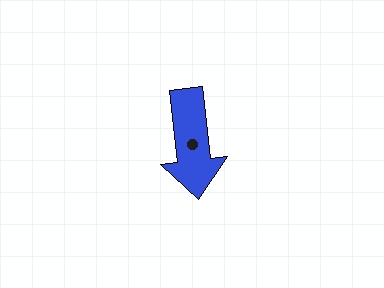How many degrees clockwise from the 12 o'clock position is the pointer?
Approximately 174 degrees.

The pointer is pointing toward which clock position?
Roughly 6 o'clock.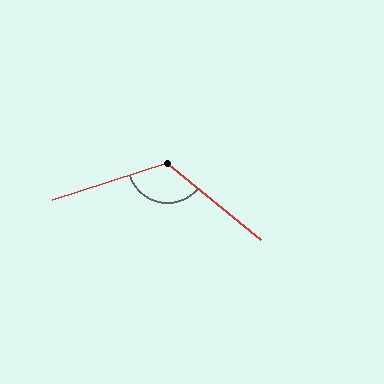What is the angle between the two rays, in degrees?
Approximately 123 degrees.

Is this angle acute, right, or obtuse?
It is obtuse.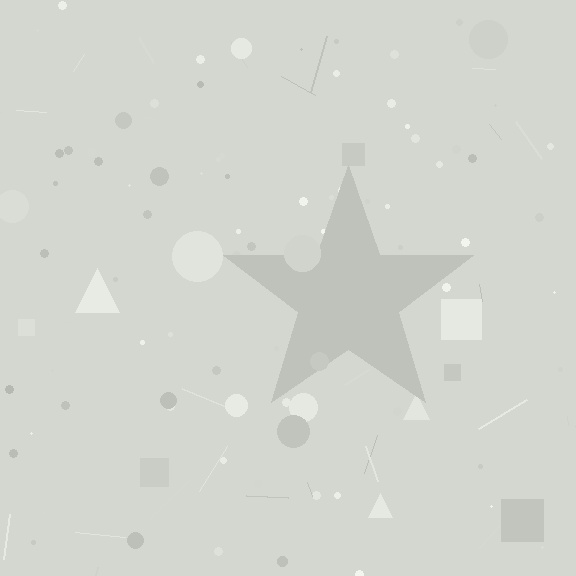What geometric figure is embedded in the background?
A star is embedded in the background.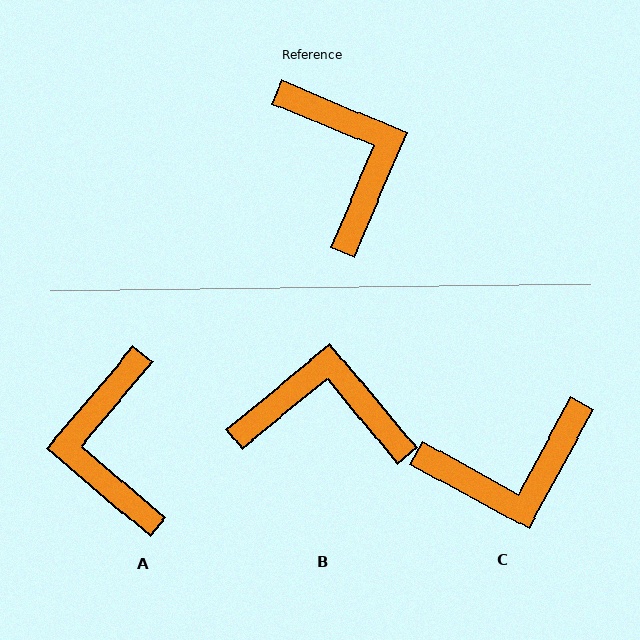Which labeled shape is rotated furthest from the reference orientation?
A, about 162 degrees away.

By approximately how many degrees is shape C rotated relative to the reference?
Approximately 96 degrees clockwise.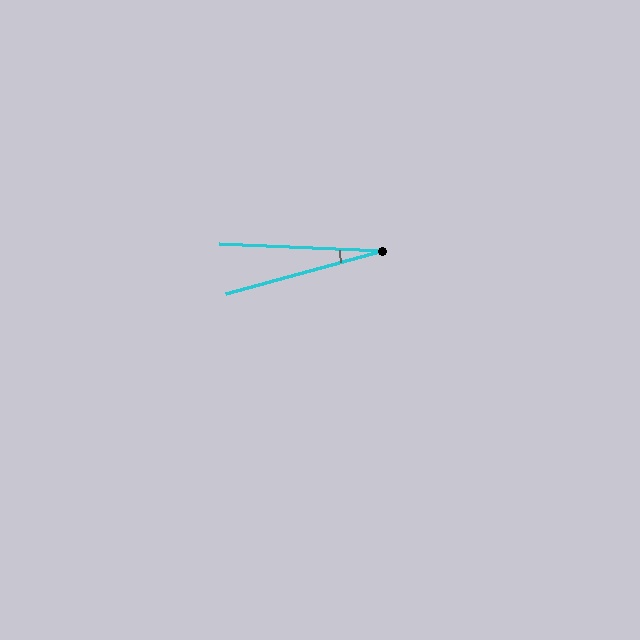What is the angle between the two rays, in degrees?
Approximately 18 degrees.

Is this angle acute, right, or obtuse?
It is acute.